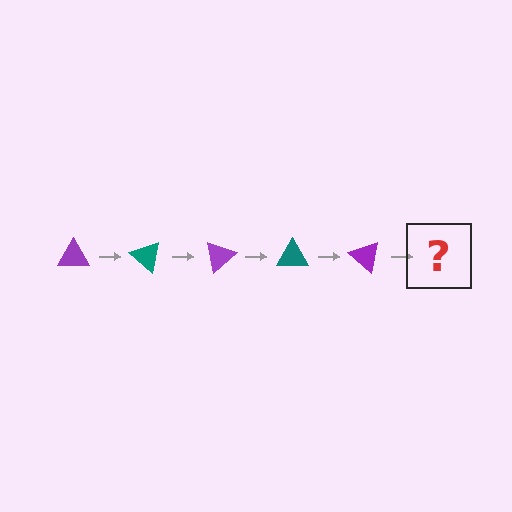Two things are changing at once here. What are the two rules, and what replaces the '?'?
The two rules are that it rotates 40 degrees each step and the color cycles through purple and teal. The '?' should be a teal triangle, rotated 200 degrees from the start.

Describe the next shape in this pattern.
It should be a teal triangle, rotated 200 degrees from the start.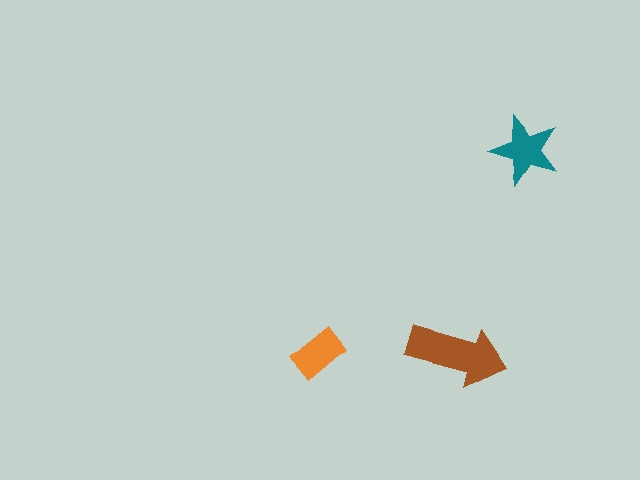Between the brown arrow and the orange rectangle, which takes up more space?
The brown arrow.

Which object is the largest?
The brown arrow.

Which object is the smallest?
The orange rectangle.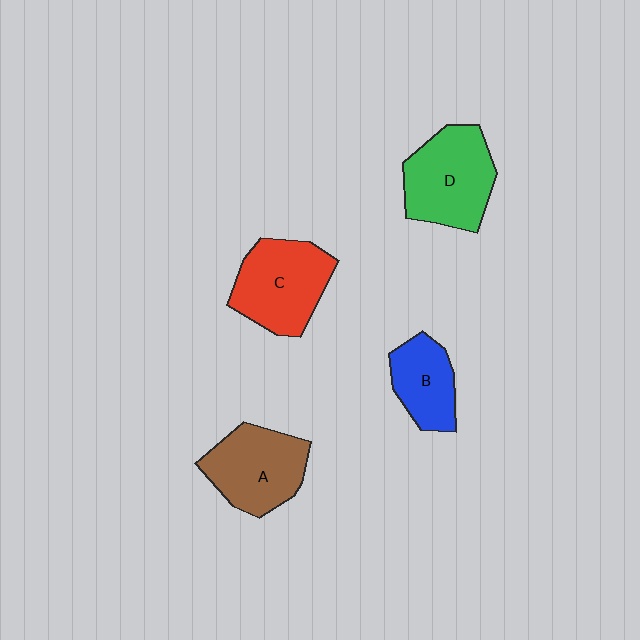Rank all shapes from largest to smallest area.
From largest to smallest: D (green), C (red), A (brown), B (blue).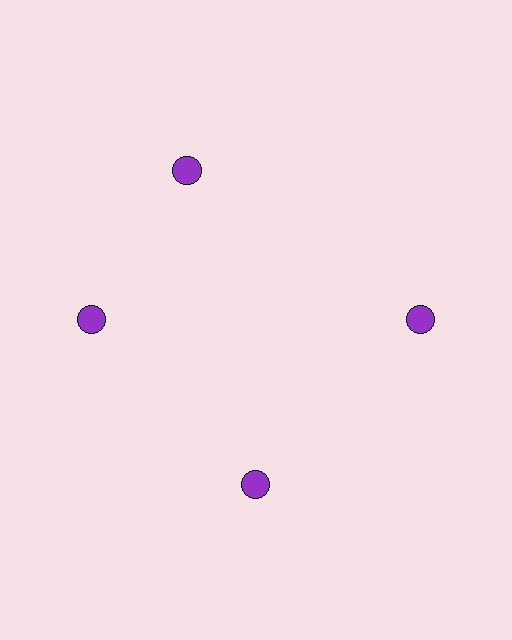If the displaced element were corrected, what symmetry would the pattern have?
It would have 4-fold rotational symmetry — the pattern would map onto itself every 90 degrees.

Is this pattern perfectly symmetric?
No. The 4 purple circles are arranged in a ring, but one element near the 12 o'clock position is rotated out of alignment along the ring, breaking the 4-fold rotational symmetry.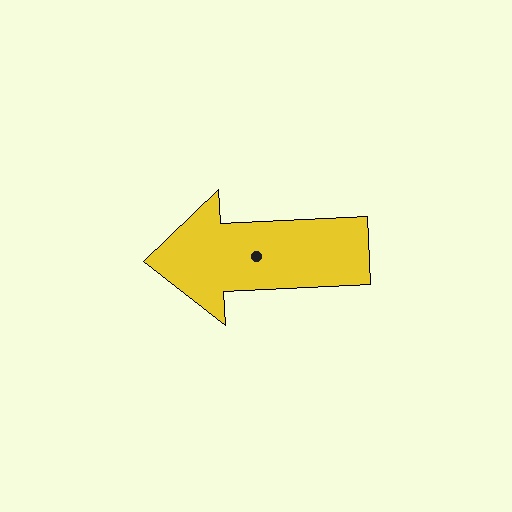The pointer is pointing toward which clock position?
Roughly 9 o'clock.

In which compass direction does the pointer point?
West.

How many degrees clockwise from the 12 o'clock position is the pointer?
Approximately 267 degrees.